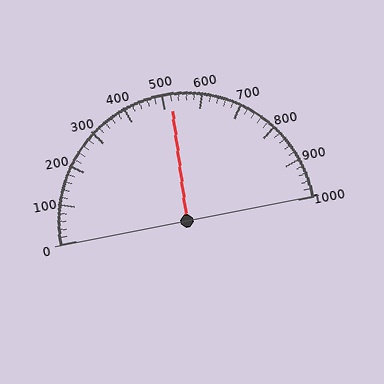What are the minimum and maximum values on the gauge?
The gauge ranges from 0 to 1000.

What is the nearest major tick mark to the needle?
The nearest major tick mark is 500.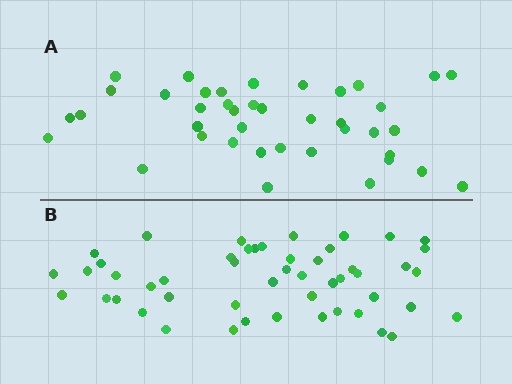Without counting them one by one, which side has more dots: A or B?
Region B (the bottom region) has more dots.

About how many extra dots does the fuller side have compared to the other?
Region B has roughly 10 or so more dots than region A.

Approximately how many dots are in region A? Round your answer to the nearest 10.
About 40 dots.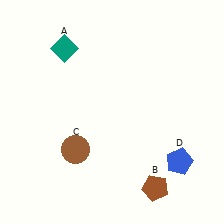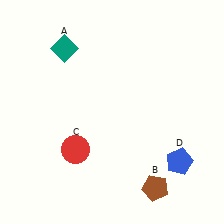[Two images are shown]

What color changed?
The circle (C) changed from brown in Image 1 to red in Image 2.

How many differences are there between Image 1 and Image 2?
There is 1 difference between the two images.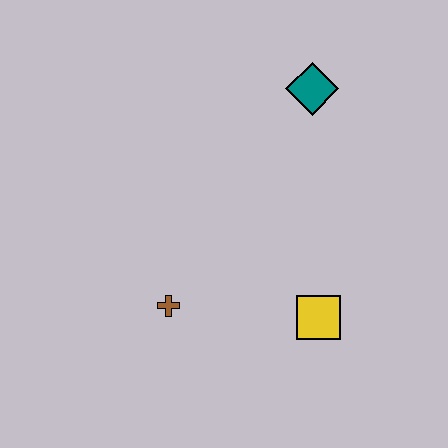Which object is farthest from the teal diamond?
The brown cross is farthest from the teal diamond.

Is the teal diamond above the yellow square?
Yes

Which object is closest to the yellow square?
The brown cross is closest to the yellow square.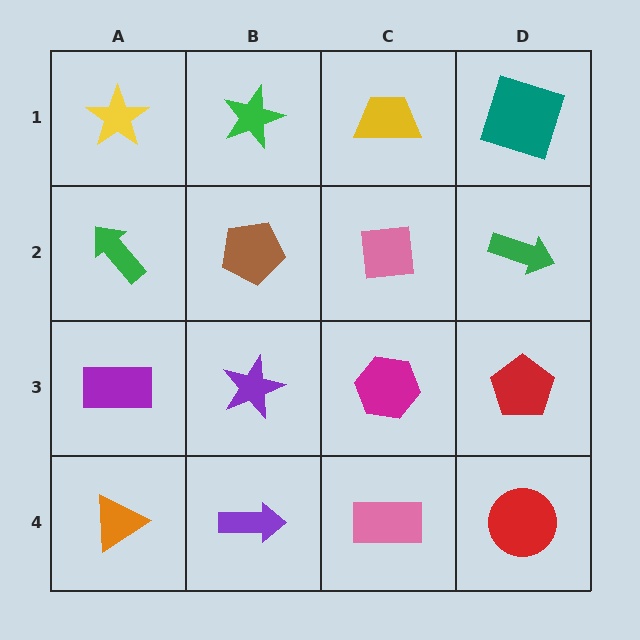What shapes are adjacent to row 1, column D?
A green arrow (row 2, column D), a yellow trapezoid (row 1, column C).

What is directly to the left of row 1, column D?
A yellow trapezoid.